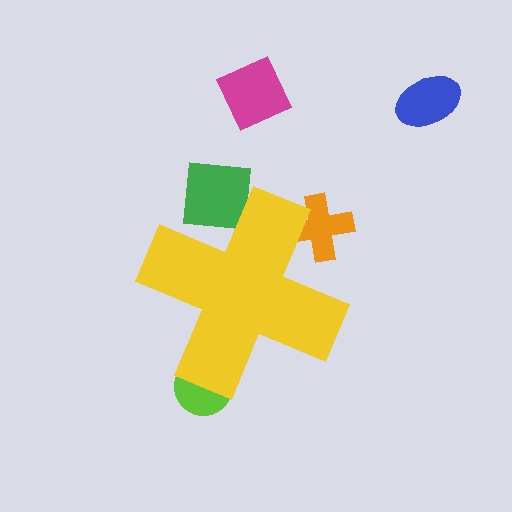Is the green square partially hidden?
Yes, the green square is partially hidden behind the yellow cross.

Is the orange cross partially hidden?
Yes, the orange cross is partially hidden behind the yellow cross.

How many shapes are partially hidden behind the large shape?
3 shapes are partially hidden.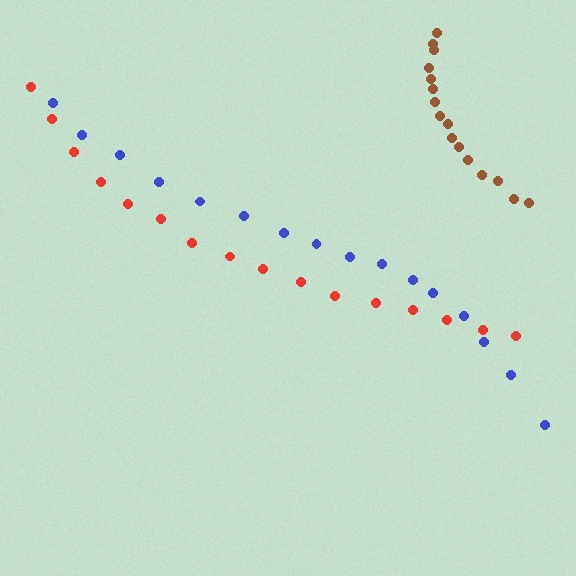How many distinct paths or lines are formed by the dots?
There are 3 distinct paths.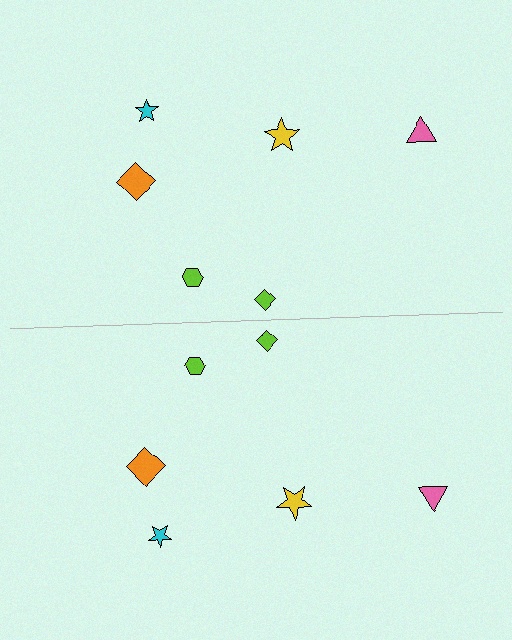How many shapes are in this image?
There are 12 shapes in this image.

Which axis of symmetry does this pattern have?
The pattern has a horizontal axis of symmetry running through the center of the image.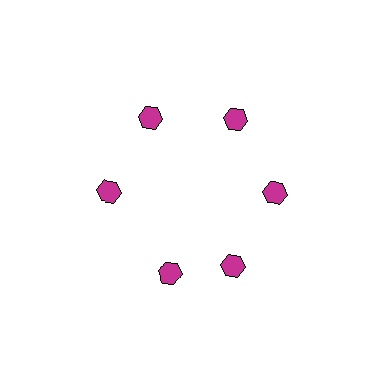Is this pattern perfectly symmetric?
No. The 6 magenta hexagons are arranged in a ring, but one element near the 7 o'clock position is rotated out of alignment along the ring, breaking the 6-fold rotational symmetry.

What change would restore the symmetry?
The symmetry would be restored by rotating it back into even spacing with its neighbors so that all 6 hexagons sit at equal angles and equal distance from the center.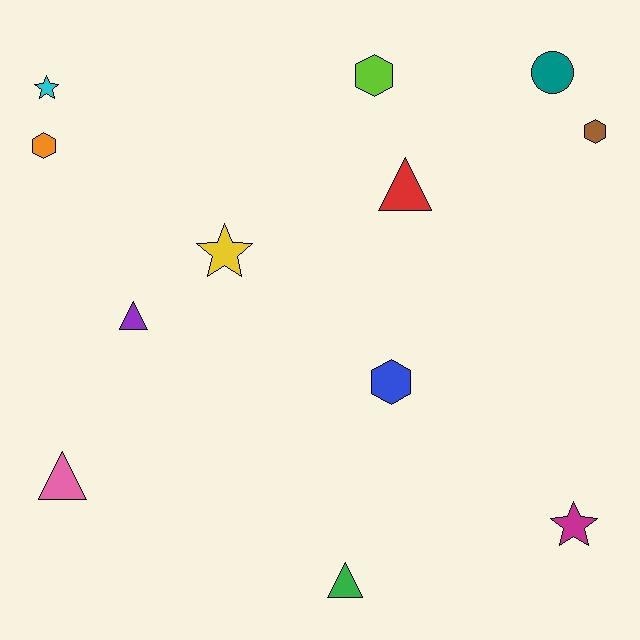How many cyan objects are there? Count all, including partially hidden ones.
There is 1 cyan object.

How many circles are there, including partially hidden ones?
There is 1 circle.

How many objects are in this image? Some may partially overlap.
There are 12 objects.